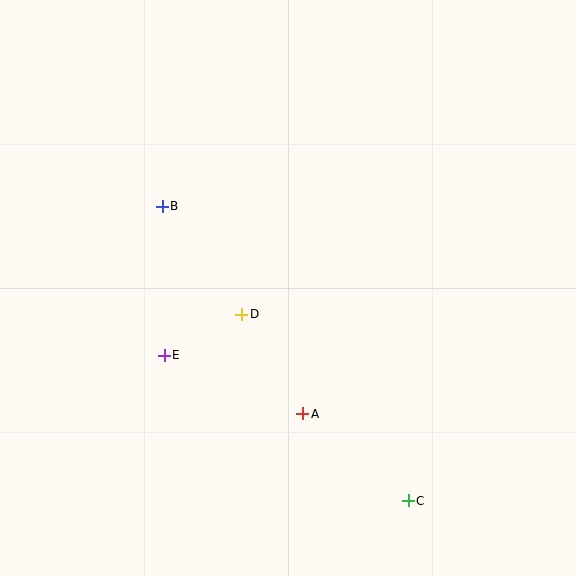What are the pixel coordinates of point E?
Point E is at (164, 355).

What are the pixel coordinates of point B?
Point B is at (162, 206).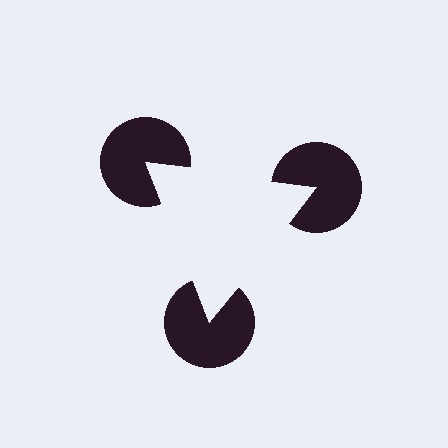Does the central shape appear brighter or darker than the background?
It typically appears slightly brighter than the background, even though no actual brightness change is drawn.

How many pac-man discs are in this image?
There are 3 — one at each vertex of the illusory triangle.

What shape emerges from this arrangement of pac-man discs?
An illusory triangle — its edges are inferred from the aligned wedge cuts in the pac-man discs, not physically drawn.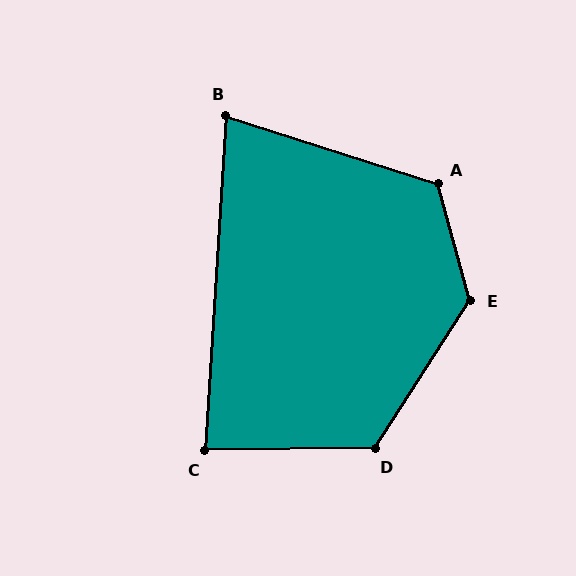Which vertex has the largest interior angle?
E, at approximately 132 degrees.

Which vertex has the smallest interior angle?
B, at approximately 76 degrees.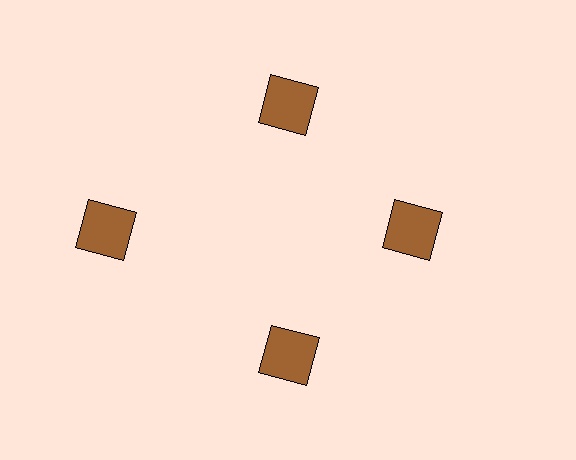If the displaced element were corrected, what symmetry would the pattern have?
It would have 4-fold rotational symmetry — the pattern would map onto itself every 90 degrees.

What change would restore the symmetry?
The symmetry would be restored by moving it inward, back onto the ring so that all 4 squares sit at equal angles and equal distance from the center.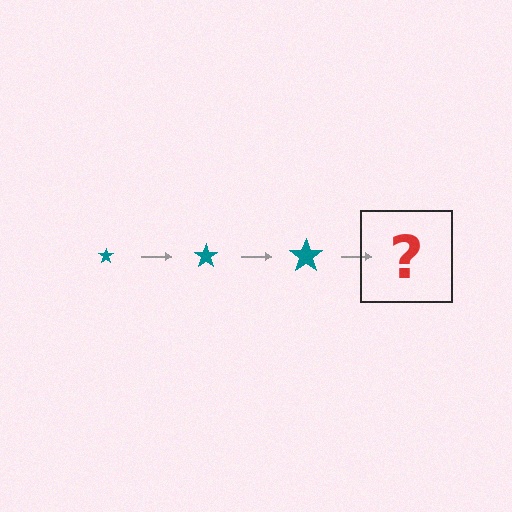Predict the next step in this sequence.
The next step is a teal star, larger than the previous one.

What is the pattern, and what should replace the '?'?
The pattern is that the star gets progressively larger each step. The '?' should be a teal star, larger than the previous one.